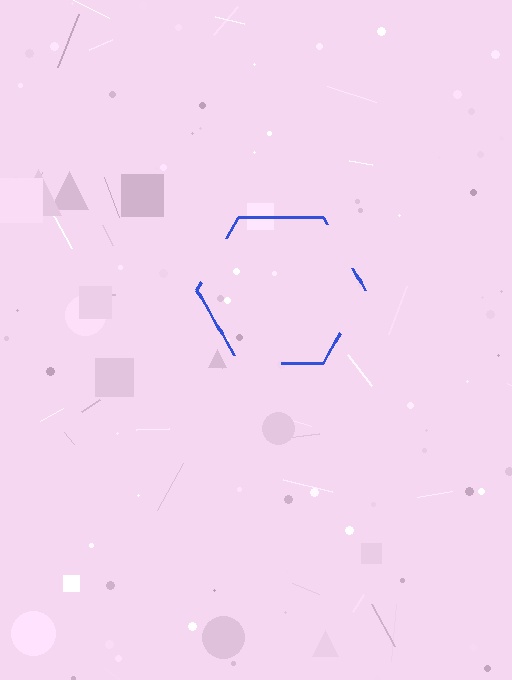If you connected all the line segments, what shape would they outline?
They would outline a hexagon.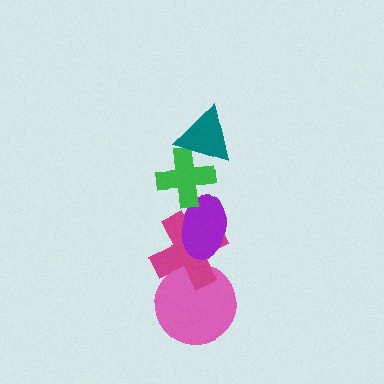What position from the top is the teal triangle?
The teal triangle is 1st from the top.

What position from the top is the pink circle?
The pink circle is 5th from the top.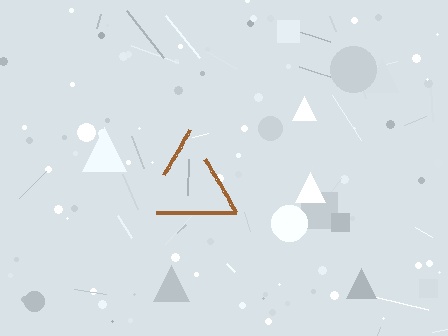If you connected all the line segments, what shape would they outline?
They would outline a triangle.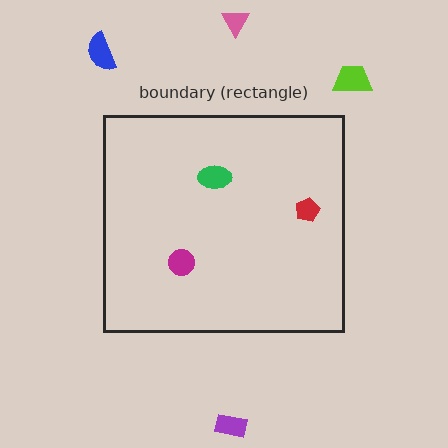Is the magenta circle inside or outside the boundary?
Inside.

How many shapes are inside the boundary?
3 inside, 4 outside.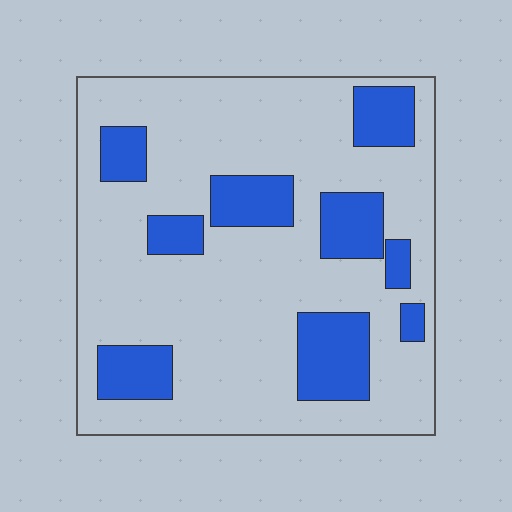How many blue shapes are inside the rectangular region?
9.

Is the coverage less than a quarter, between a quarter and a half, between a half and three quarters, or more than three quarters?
Less than a quarter.